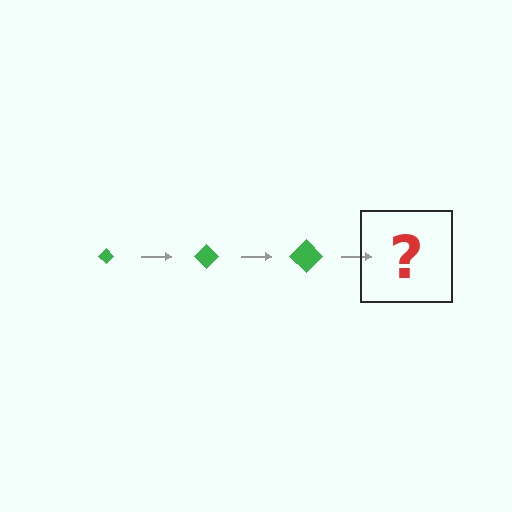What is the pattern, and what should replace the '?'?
The pattern is that the diamond gets progressively larger each step. The '?' should be a green diamond, larger than the previous one.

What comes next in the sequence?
The next element should be a green diamond, larger than the previous one.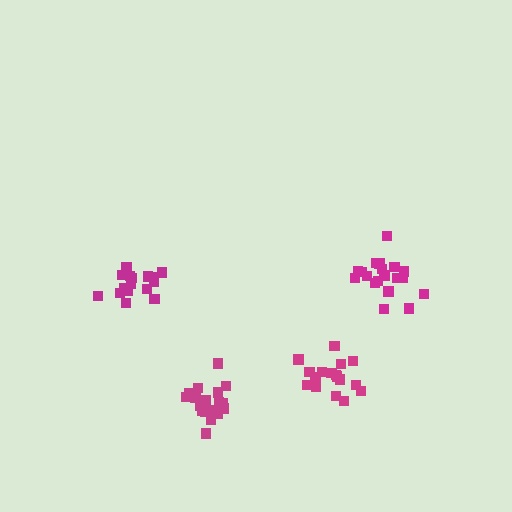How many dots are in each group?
Group 1: 18 dots, Group 2: 17 dots, Group 3: 19 dots, Group 4: 20 dots (74 total).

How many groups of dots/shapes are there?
There are 4 groups.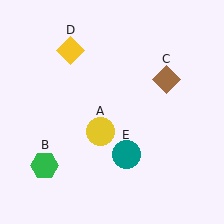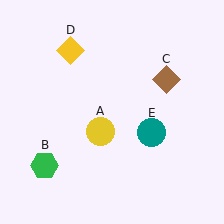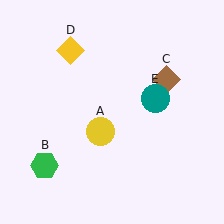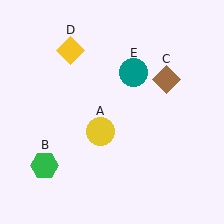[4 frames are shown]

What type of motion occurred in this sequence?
The teal circle (object E) rotated counterclockwise around the center of the scene.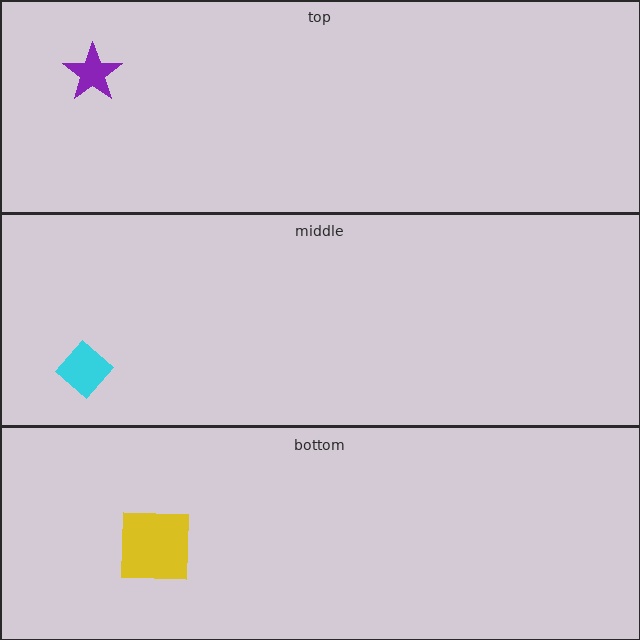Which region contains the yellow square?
The bottom region.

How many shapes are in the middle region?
1.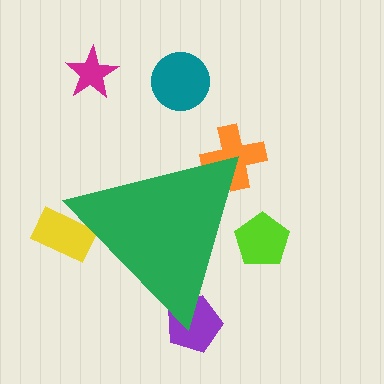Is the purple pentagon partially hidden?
Yes, the purple pentagon is partially hidden behind the green triangle.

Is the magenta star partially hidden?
No, the magenta star is fully visible.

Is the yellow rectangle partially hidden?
Yes, the yellow rectangle is partially hidden behind the green triangle.